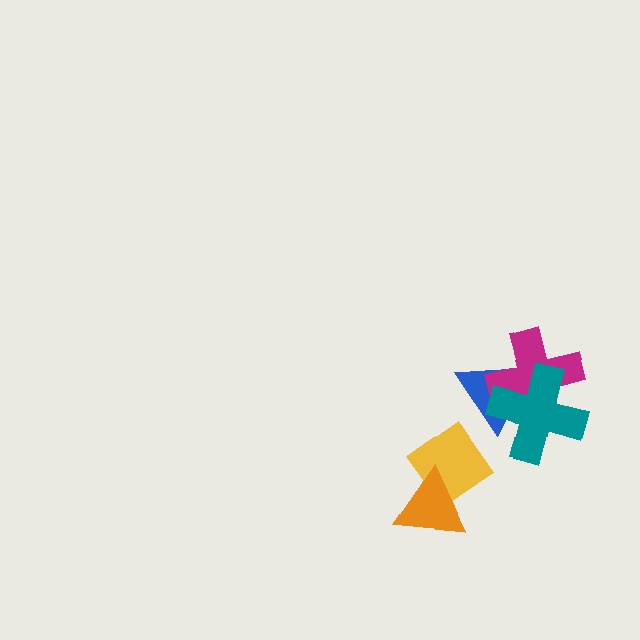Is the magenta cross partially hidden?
Yes, it is partially covered by another shape.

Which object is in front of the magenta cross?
The teal cross is in front of the magenta cross.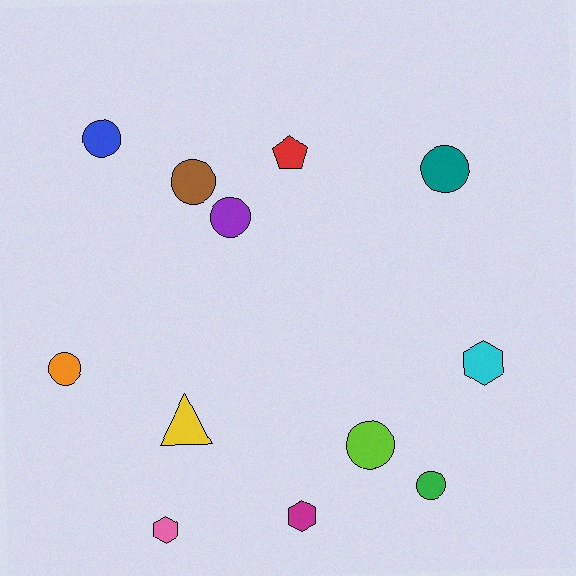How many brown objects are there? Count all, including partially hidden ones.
There is 1 brown object.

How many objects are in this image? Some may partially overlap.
There are 12 objects.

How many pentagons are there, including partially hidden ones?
There is 1 pentagon.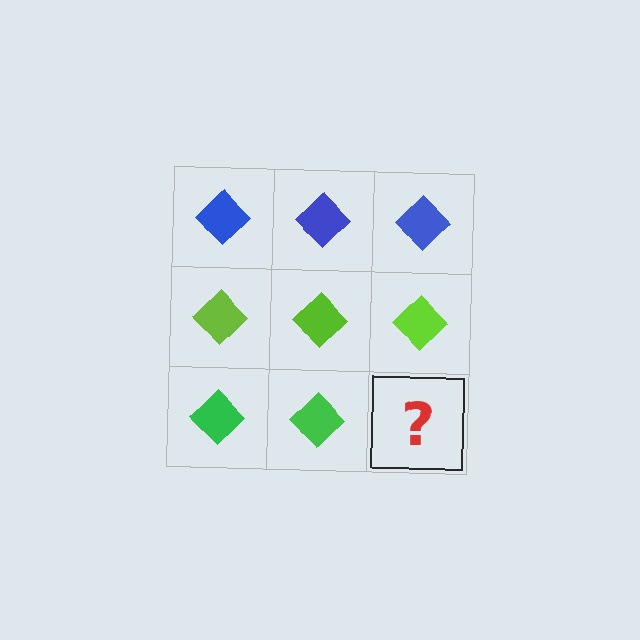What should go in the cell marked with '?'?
The missing cell should contain a green diamond.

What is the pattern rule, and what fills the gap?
The rule is that each row has a consistent color. The gap should be filled with a green diamond.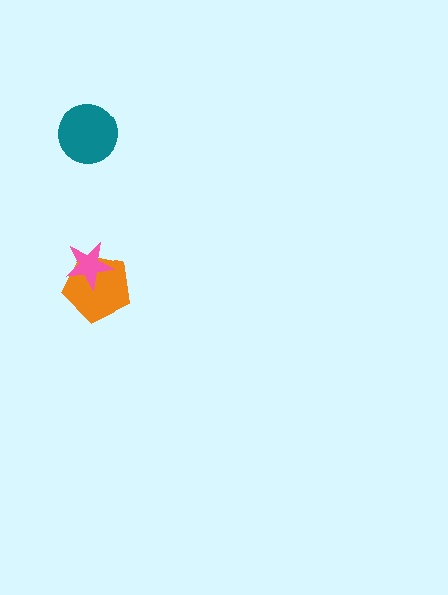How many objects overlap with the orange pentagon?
1 object overlaps with the orange pentagon.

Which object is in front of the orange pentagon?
The pink star is in front of the orange pentagon.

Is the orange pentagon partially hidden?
Yes, it is partially covered by another shape.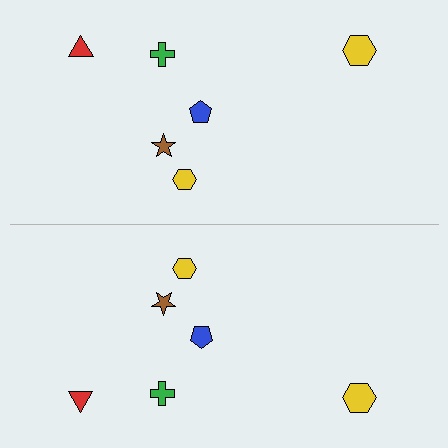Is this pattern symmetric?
Yes, this pattern has bilateral (reflection) symmetry.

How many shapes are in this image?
There are 12 shapes in this image.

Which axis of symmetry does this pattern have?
The pattern has a horizontal axis of symmetry running through the center of the image.